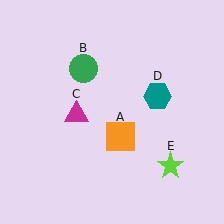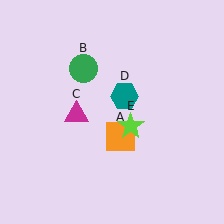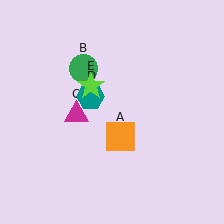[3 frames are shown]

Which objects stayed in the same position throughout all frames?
Orange square (object A) and green circle (object B) and magenta triangle (object C) remained stationary.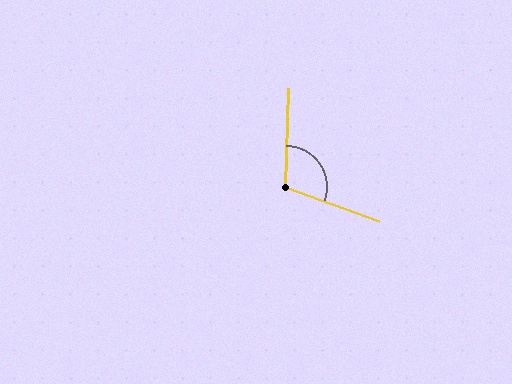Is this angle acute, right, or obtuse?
It is obtuse.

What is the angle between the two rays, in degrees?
Approximately 108 degrees.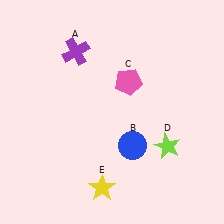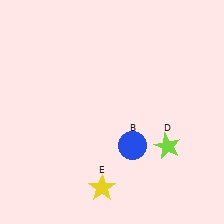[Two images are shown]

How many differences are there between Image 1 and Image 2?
There are 2 differences between the two images.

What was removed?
The purple cross (A), the pink pentagon (C) were removed in Image 2.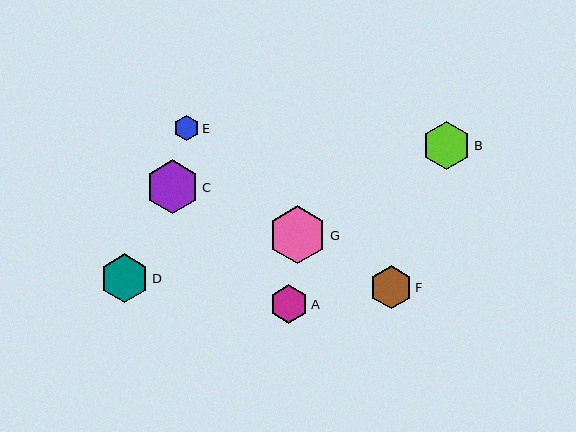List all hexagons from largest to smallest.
From largest to smallest: G, C, D, B, F, A, E.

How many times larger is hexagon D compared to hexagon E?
Hexagon D is approximately 1.9 times the size of hexagon E.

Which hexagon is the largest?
Hexagon G is the largest with a size of approximately 58 pixels.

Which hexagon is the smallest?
Hexagon E is the smallest with a size of approximately 25 pixels.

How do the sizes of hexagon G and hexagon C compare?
Hexagon G and hexagon C are approximately the same size.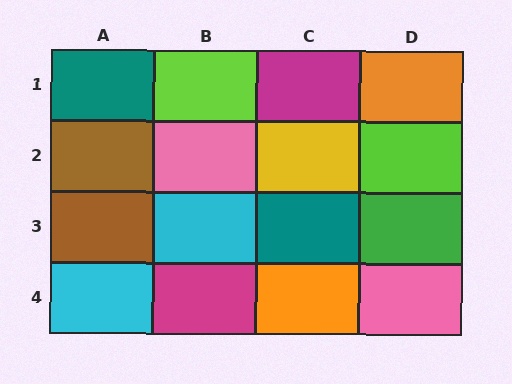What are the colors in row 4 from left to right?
Cyan, magenta, orange, pink.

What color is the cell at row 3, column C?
Teal.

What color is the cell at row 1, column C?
Magenta.